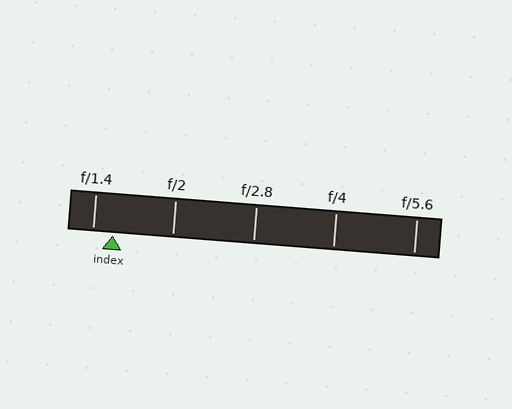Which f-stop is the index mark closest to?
The index mark is closest to f/1.4.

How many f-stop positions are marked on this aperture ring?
There are 5 f-stop positions marked.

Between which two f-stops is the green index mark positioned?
The index mark is between f/1.4 and f/2.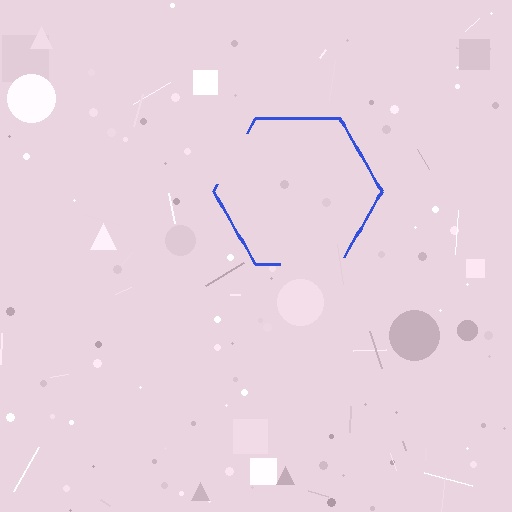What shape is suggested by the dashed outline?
The dashed outline suggests a hexagon.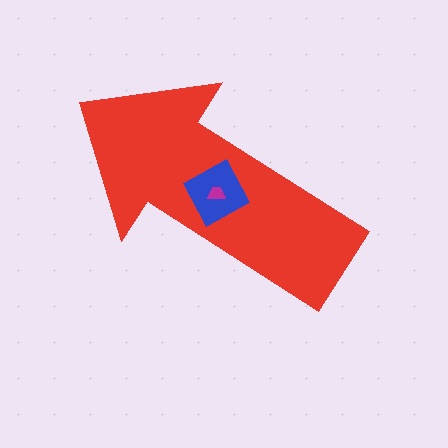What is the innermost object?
The magenta trapezoid.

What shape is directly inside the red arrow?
The blue diamond.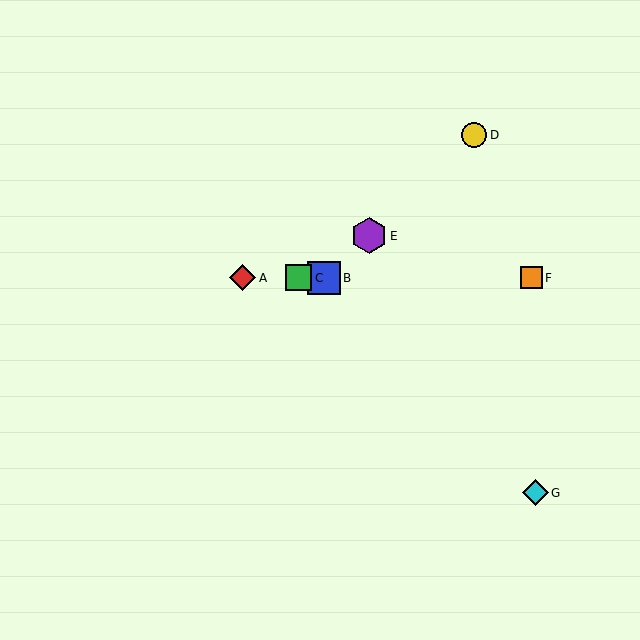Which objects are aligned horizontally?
Objects A, B, C, F are aligned horizontally.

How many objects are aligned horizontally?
4 objects (A, B, C, F) are aligned horizontally.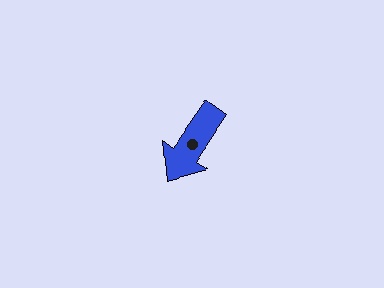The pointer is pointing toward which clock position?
Roughly 7 o'clock.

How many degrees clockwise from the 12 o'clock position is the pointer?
Approximately 215 degrees.